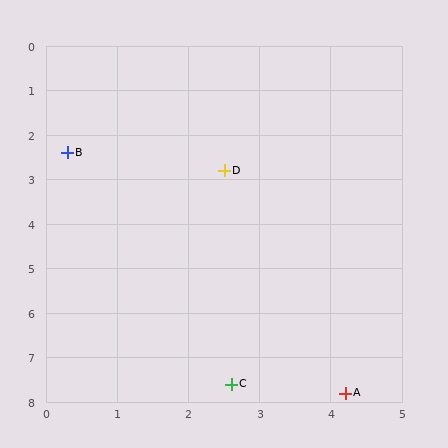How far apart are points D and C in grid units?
Points D and C are about 4.8 grid units apart.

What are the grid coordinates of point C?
Point C is at approximately (2.6, 7.6).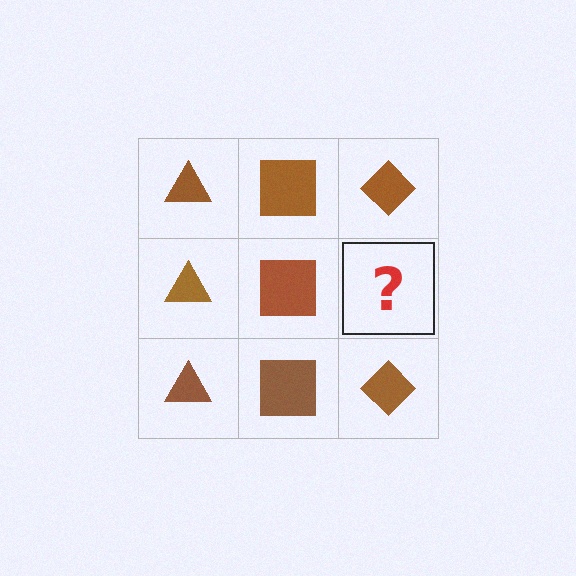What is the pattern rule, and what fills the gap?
The rule is that each column has a consistent shape. The gap should be filled with a brown diamond.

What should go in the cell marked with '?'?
The missing cell should contain a brown diamond.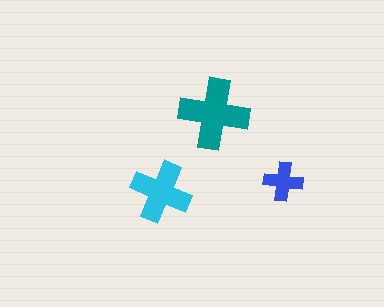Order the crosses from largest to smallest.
the teal one, the cyan one, the blue one.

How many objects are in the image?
There are 3 objects in the image.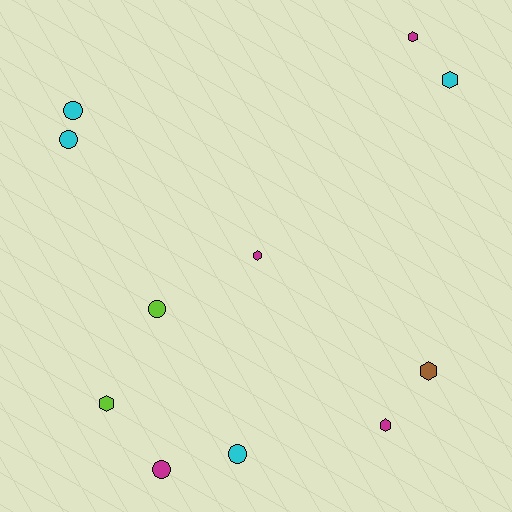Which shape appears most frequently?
Hexagon, with 6 objects.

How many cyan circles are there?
There are 3 cyan circles.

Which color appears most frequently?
Magenta, with 4 objects.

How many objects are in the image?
There are 11 objects.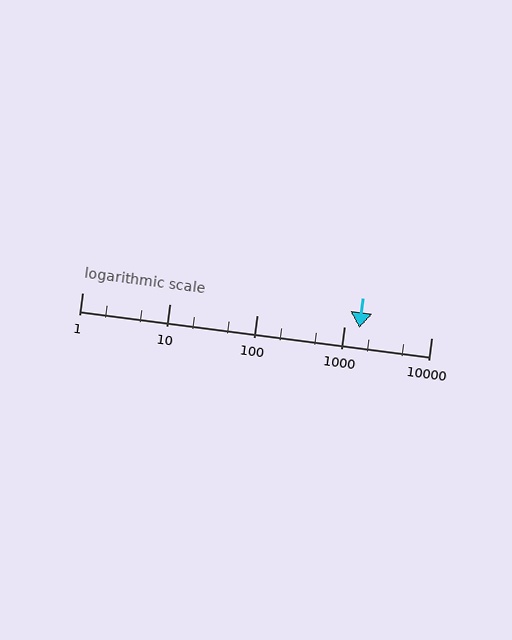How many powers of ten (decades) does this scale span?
The scale spans 4 decades, from 1 to 10000.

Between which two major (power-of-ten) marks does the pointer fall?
The pointer is between 1000 and 10000.